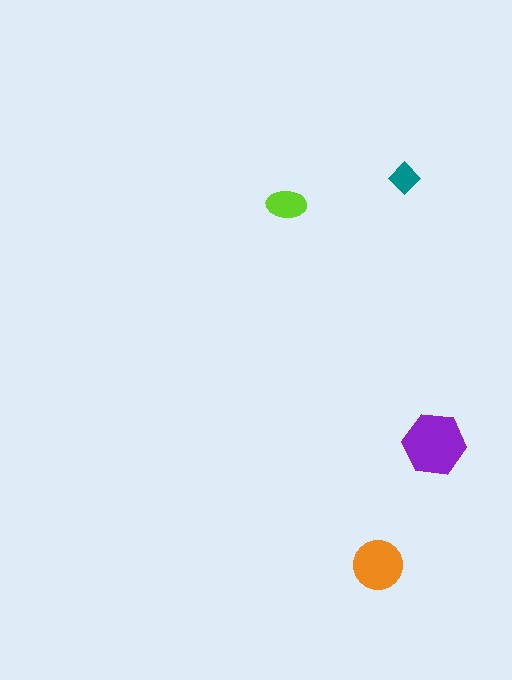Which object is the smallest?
The teal diamond.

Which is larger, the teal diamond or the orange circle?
The orange circle.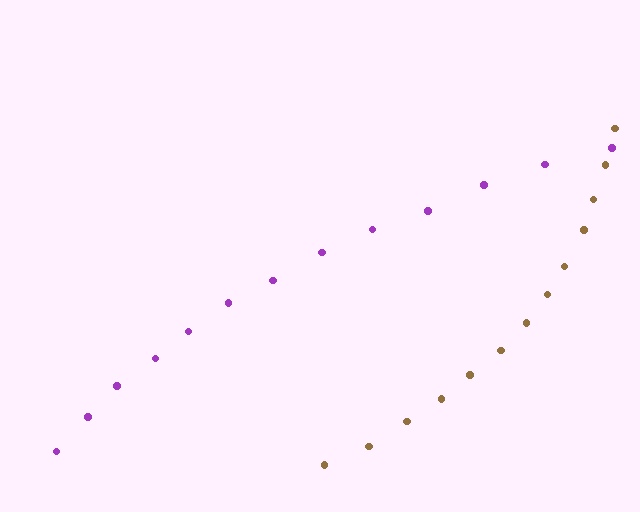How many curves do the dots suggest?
There are 2 distinct paths.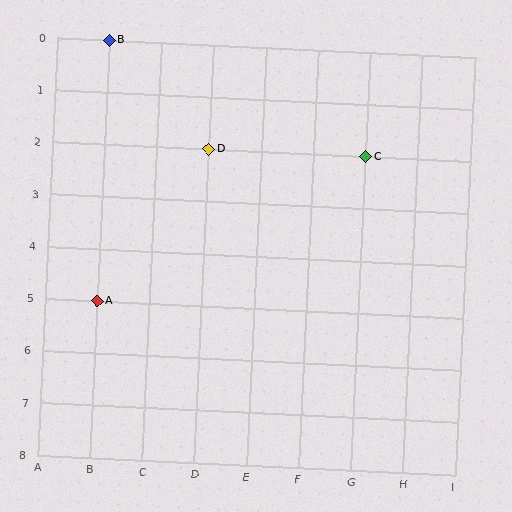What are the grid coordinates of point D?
Point D is at grid coordinates (D, 2).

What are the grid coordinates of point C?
Point C is at grid coordinates (G, 2).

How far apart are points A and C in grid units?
Points A and C are 5 columns and 3 rows apart (about 5.8 grid units diagonally).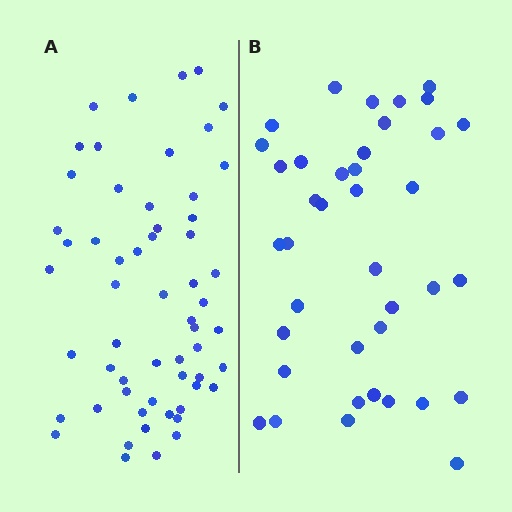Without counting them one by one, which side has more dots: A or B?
Region A (the left region) has more dots.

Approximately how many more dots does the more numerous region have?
Region A has approximately 20 more dots than region B.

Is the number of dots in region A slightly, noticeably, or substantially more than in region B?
Region A has substantially more. The ratio is roughly 1.5 to 1.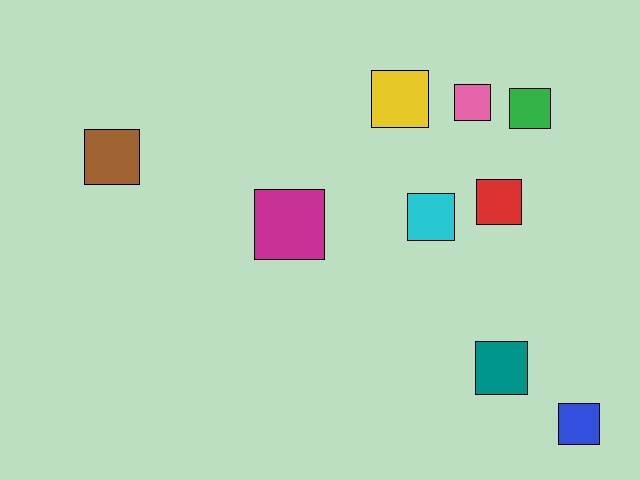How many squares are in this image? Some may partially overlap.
There are 9 squares.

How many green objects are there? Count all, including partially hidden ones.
There is 1 green object.